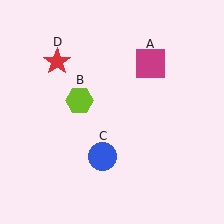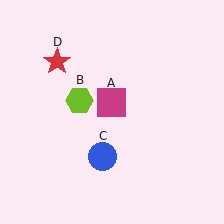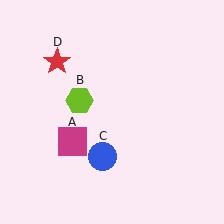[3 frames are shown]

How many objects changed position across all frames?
1 object changed position: magenta square (object A).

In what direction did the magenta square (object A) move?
The magenta square (object A) moved down and to the left.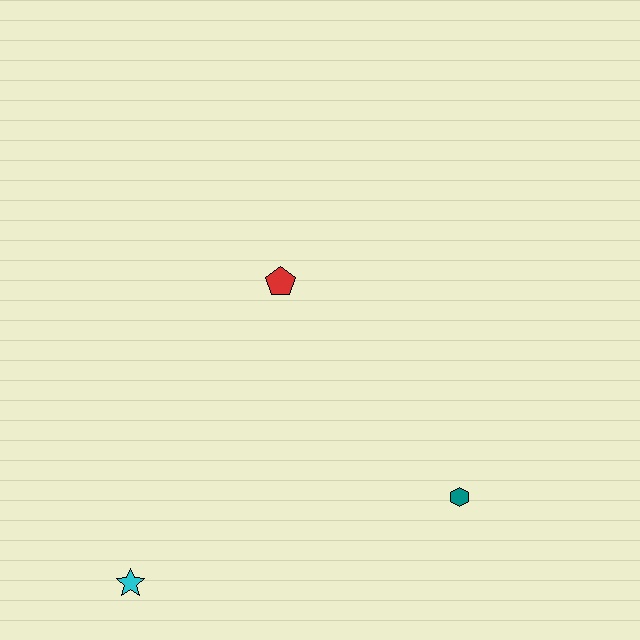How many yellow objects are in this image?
There are no yellow objects.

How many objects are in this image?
There are 3 objects.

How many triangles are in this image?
There are no triangles.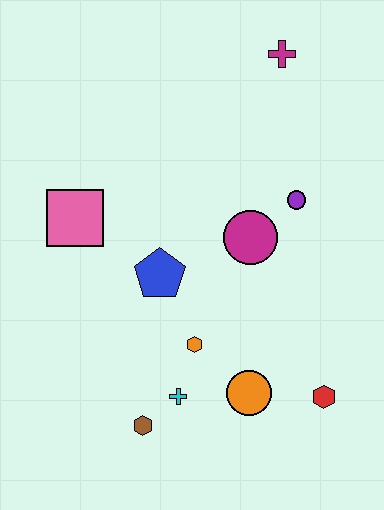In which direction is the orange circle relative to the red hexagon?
The orange circle is to the left of the red hexagon.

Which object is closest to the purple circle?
The magenta circle is closest to the purple circle.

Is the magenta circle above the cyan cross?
Yes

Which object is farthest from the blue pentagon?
The magenta cross is farthest from the blue pentagon.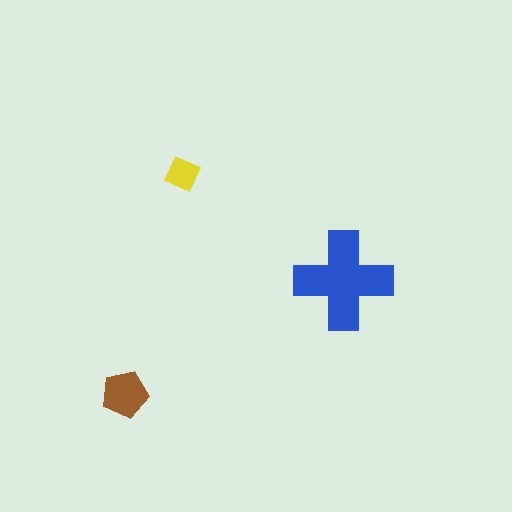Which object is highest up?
The yellow diamond is topmost.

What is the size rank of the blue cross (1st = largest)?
1st.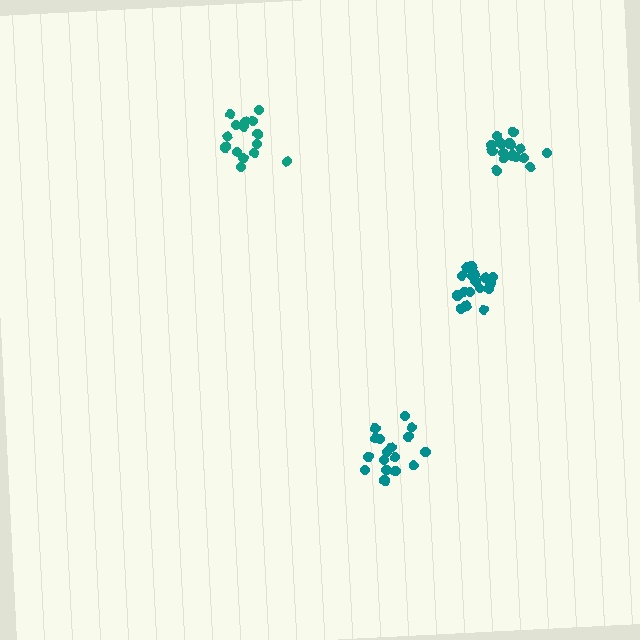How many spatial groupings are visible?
There are 4 spatial groupings.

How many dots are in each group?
Group 1: 17 dots, Group 2: 15 dots, Group 3: 17 dots, Group 4: 18 dots (67 total).